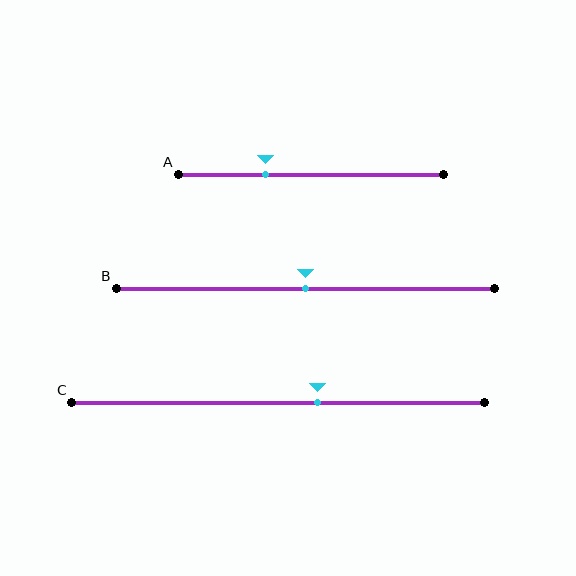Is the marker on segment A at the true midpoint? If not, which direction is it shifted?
No, the marker on segment A is shifted to the left by about 17% of the segment length.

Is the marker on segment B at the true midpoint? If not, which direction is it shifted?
Yes, the marker on segment B is at the true midpoint.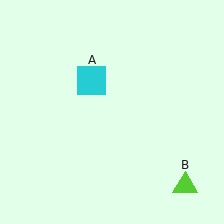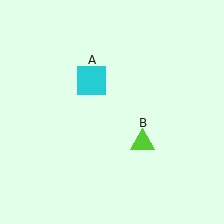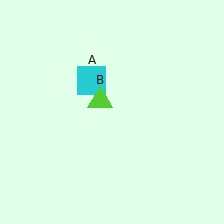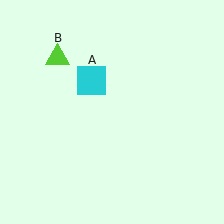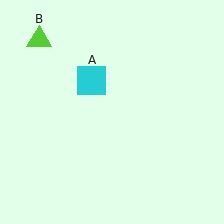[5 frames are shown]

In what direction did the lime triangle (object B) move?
The lime triangle (object B) moved up and to the left.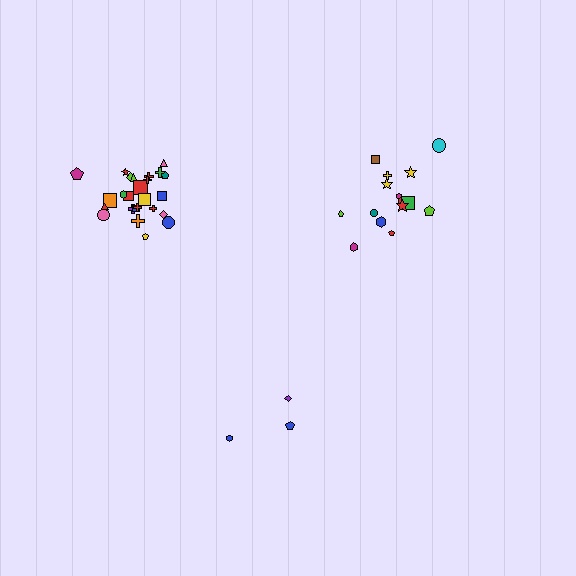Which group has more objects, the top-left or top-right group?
The top-left group.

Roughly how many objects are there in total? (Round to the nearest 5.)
Roughly 45 objects in total.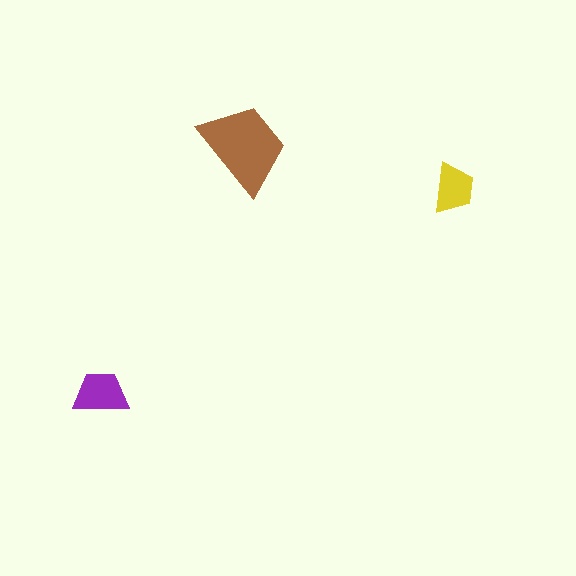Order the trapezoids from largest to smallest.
the brown one, the purple one, the yellow one.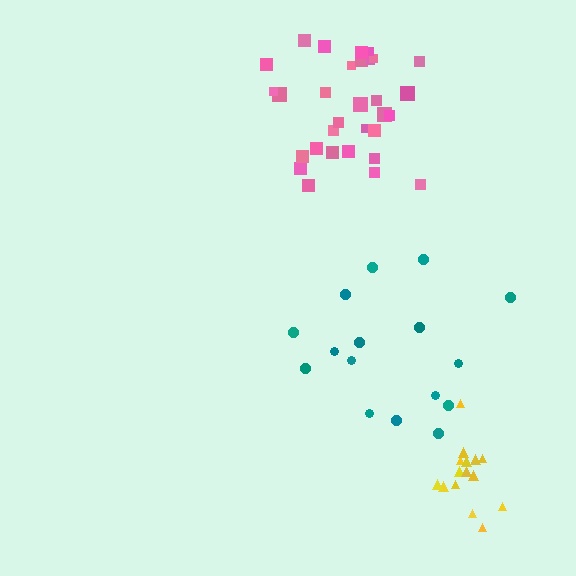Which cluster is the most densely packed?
Yellow.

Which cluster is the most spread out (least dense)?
Teal.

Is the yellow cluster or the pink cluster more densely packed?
Yellow.